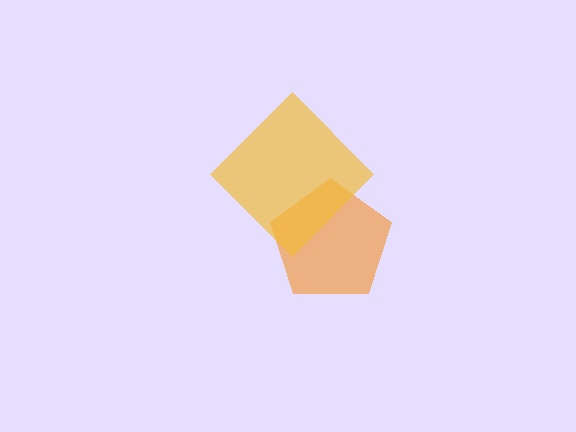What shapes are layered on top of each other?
The layered shapes are: an orange pentagon, a yellow diamond.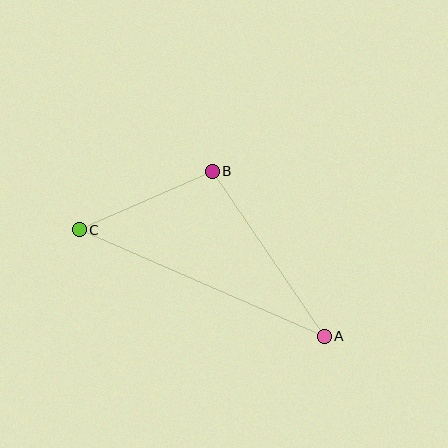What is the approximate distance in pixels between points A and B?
The distance between A and B is approximately 200 pixels.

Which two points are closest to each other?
Points B and C are closest to each other.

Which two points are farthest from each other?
Points A and C are farthest from each other.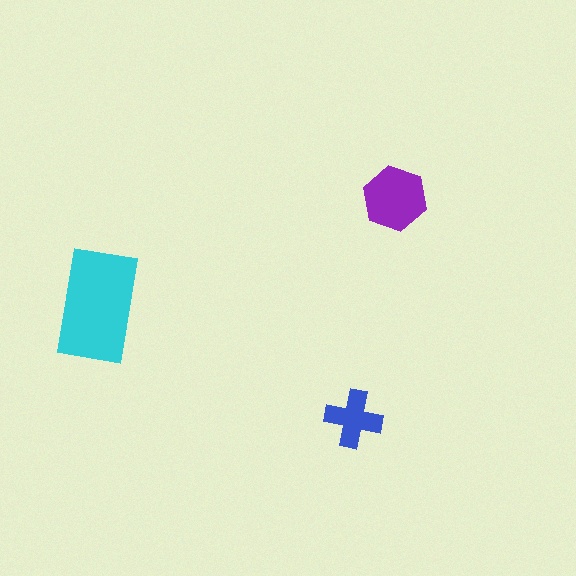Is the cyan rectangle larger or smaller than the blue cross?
Larger.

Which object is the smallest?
The blue cross.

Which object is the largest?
The cyan rectangle.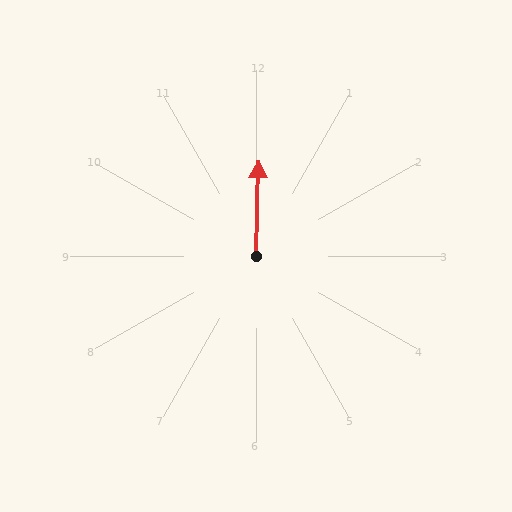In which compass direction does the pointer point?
North.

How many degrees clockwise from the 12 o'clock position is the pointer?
Approximately 1 degrees.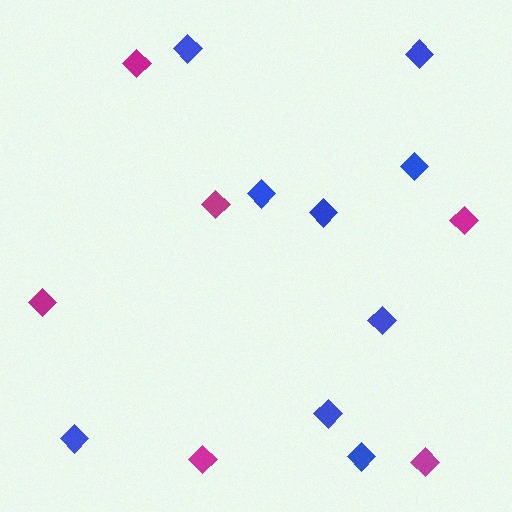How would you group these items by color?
There are 2 groups: one group of magenta diamonds (6) and one group of blue diamonds (9).